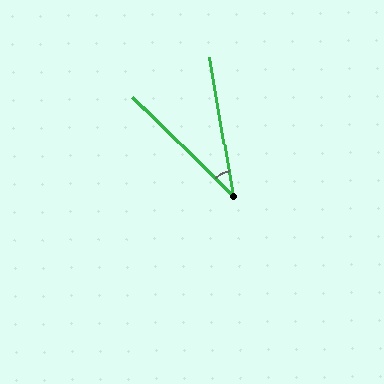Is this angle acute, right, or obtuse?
It is acute.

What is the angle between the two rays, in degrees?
Approximately 36 degrees.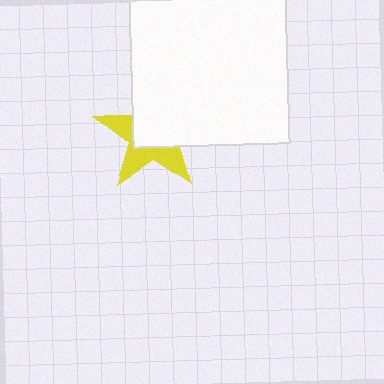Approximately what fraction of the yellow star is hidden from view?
Roughly 57% of the yellow star is hidden behind the white square.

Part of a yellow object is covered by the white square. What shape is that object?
It is a star.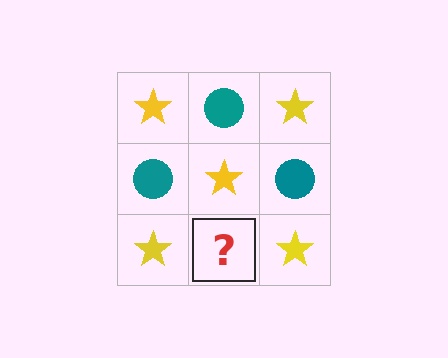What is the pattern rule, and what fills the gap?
The rule is that it alternates yellow star and teal circle in a checkerboard pattern. The gap should be filled with a teal circle.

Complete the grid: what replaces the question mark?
The question mark should be replaced with a teal circle.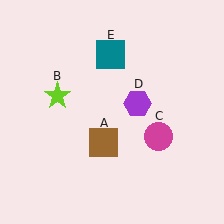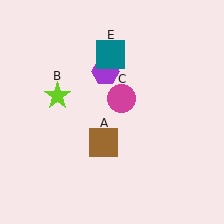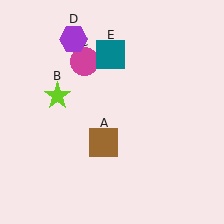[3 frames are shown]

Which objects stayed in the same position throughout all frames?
Brown square (object A) and lime star (object B) and teal square (object E) remained stationary.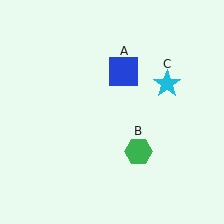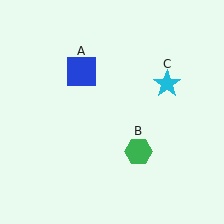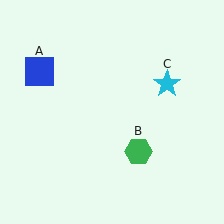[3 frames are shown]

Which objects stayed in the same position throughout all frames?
Green hexagon (object B) and cyan star (object C) remained stationary.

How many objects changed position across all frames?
1 object changed position: blue square (object A).